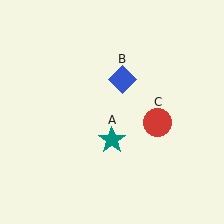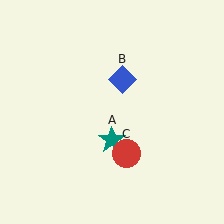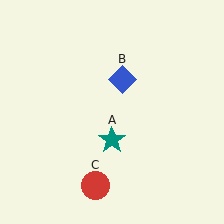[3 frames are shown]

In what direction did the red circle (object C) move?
The red circle (object C) moved down and to the left.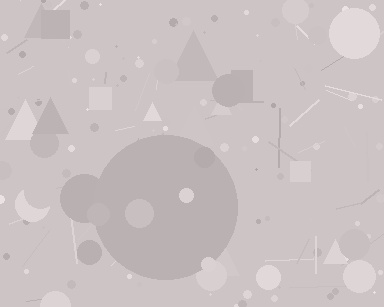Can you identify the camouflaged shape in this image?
The camouflaged shape is a circle.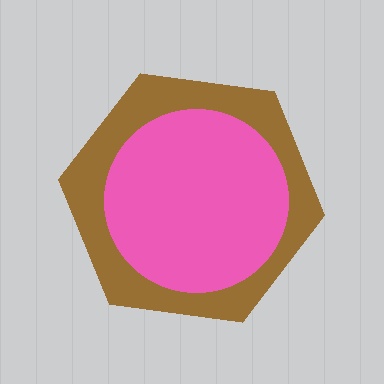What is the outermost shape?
The brown hexagon.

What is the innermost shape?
The pink circle.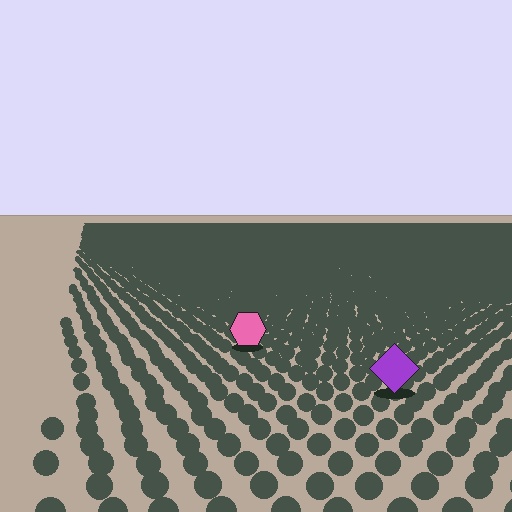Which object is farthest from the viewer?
The pink hexagon is farthest from the viewer. It appears smaller and the ground texture around it is denser.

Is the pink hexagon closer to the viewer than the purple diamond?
No. The purple diamond is closer — you can tell from the texture gradient: the ground texture is coarser near it.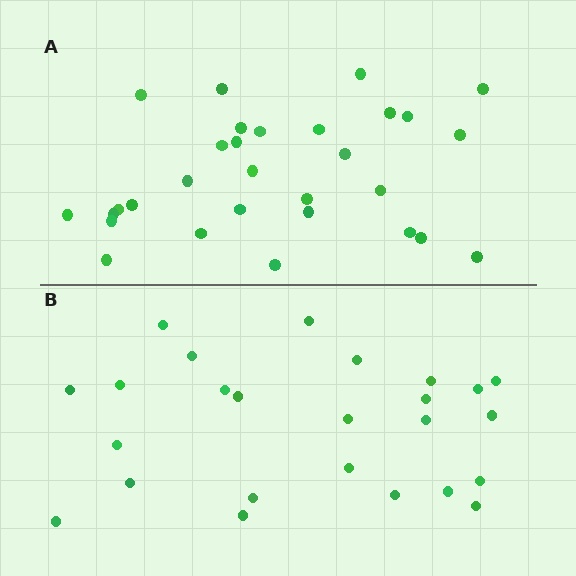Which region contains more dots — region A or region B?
Region A (the top region) has more dots.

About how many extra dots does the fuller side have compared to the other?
Region A has about 5 more dots than region B.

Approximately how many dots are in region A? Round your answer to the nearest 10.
About 30 dots.